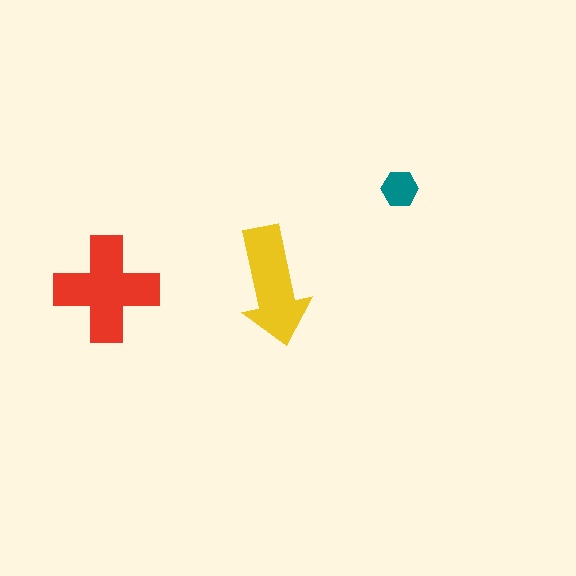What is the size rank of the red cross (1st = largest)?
1st.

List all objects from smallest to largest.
The teal hexagon, the yellow arrow, the red cross.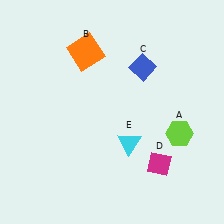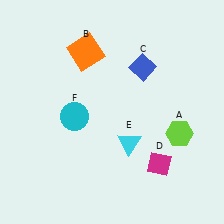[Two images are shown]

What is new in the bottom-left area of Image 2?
A cyan circle (F) was added in the bottom-left area of Image 2.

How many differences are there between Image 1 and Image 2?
There is 1 difference between the two images.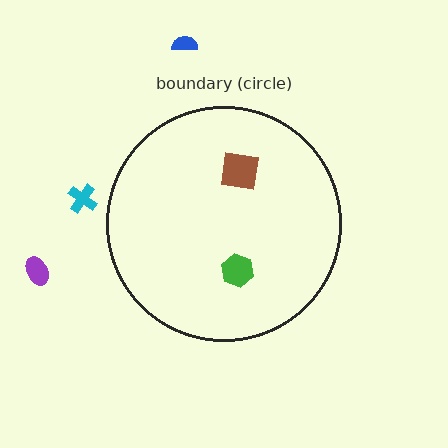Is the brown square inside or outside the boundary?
Inside.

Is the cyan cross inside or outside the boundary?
Outside.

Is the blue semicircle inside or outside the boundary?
Outside.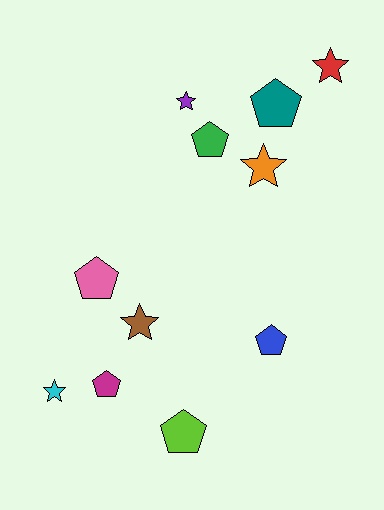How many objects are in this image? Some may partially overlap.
There are 11 objects.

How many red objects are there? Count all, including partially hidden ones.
There is 1 red object.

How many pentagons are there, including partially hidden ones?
There are 6 pentagons.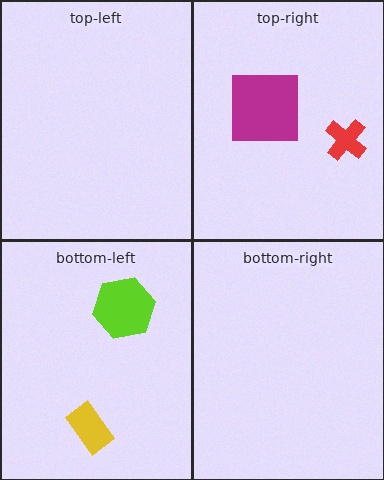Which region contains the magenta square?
The top-right region.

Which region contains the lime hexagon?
The bottom-left region.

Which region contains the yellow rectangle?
The bottom-left region.